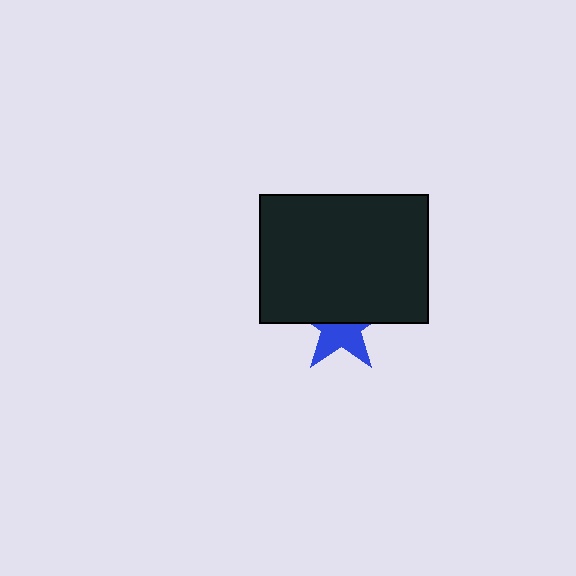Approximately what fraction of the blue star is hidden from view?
Roughly 50% of the blue star is hidden behind the black rectangle.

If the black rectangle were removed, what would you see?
You would see the complete blue star.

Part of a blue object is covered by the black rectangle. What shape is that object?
It is a star.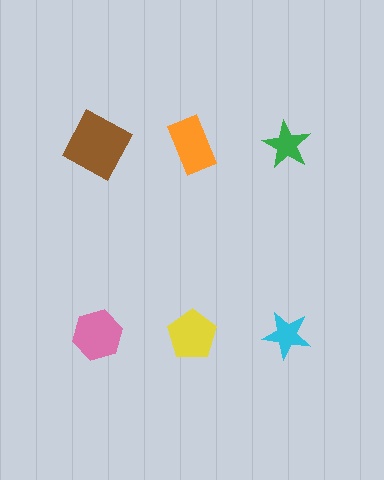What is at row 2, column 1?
A pink hexagon.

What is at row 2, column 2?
A yellow pentagon.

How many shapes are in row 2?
3 shapes.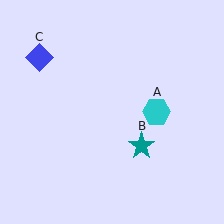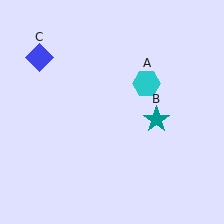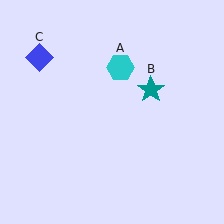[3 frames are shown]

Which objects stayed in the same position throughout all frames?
Blue diamond (object C) remained stationary.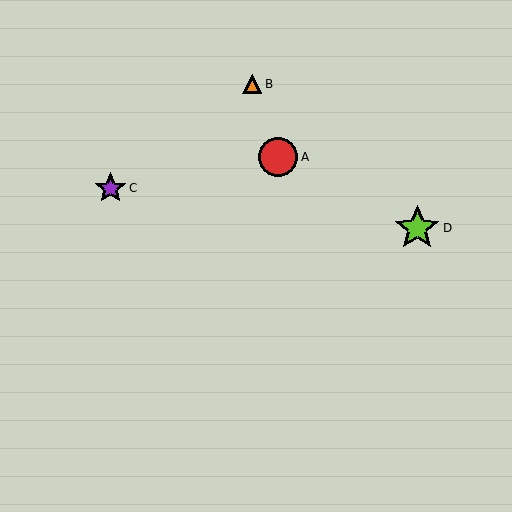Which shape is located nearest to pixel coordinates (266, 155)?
The red circle (labeled A) at (278, 157) is nearest to that location.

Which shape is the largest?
The lime star (labeled D) is the largest.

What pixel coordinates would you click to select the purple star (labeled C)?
Click at (110, 188) to select the purple star C.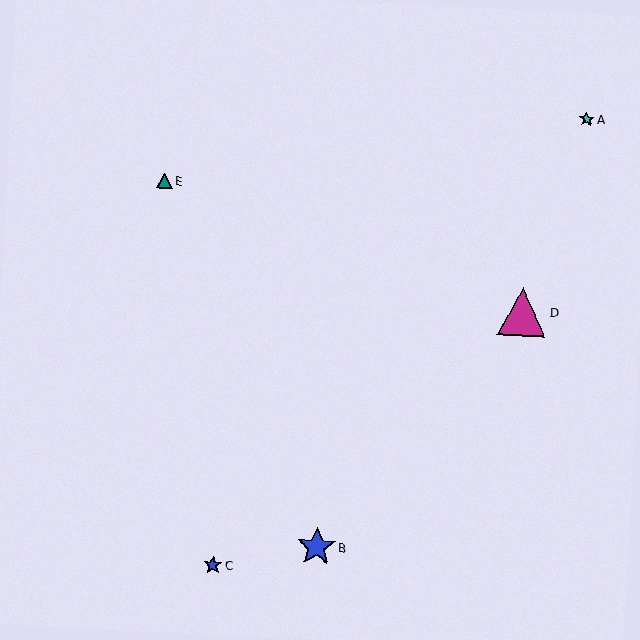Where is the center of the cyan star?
The center of the cyan star is at (587, 119).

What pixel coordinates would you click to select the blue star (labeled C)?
Click at (213, 565) to select the blue star C.